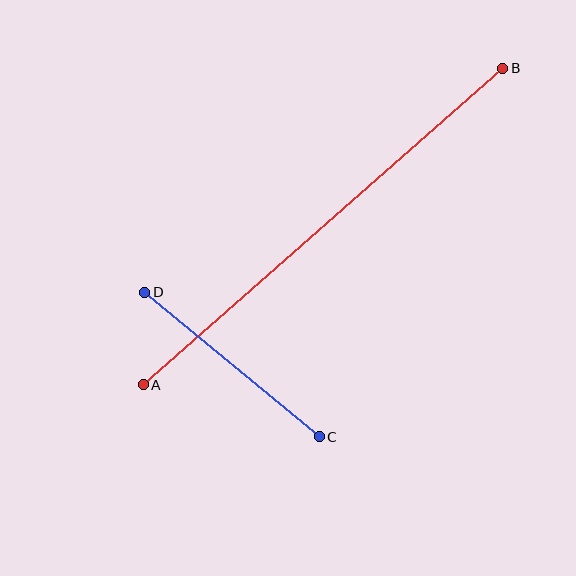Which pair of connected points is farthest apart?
Points A and B are farthest apart.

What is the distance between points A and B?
The distance is approximately 479 pixels.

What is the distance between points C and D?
The distance is approximately 226 pixels.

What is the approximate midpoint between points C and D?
The midpoint is at approximately (232, 365) pixels.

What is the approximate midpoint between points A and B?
The midpoint is at approximately (323, 227) pixels.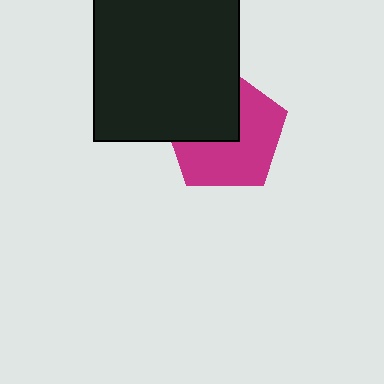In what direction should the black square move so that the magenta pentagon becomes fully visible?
The black square should move toward the upper-left. That is the shortest direction to clear the overlap and leave the magenta pentagon fully visible.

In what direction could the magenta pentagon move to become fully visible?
The magenta pentagon could move toward the lower-right. That would shift it out from behind the black square entirely.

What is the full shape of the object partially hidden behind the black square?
The partially hidden object is a magenta pentagon.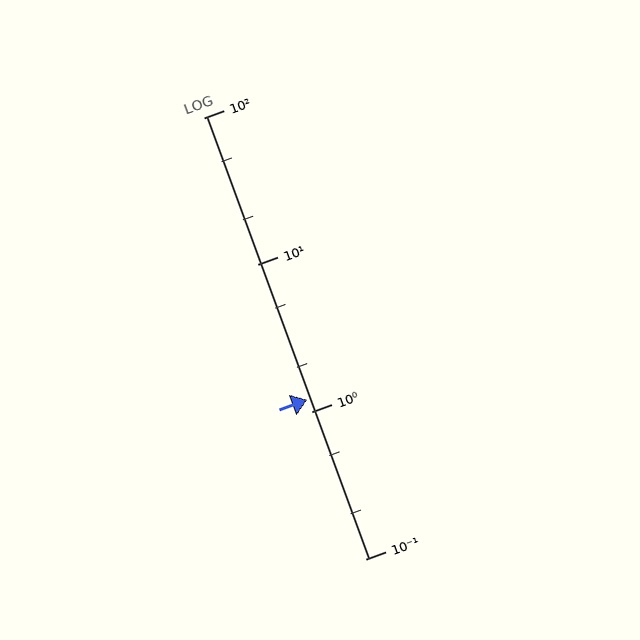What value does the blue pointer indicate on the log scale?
The pointer indicates approximately 1.2.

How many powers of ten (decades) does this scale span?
The scale spans 3 decades, from 0.1 to 100.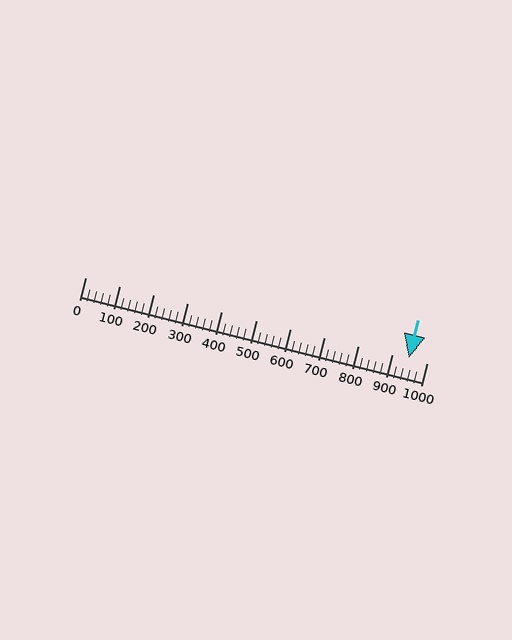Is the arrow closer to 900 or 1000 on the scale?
The arrow is closer to 900.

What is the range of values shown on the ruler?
The ruler shows values from 0 to 1000.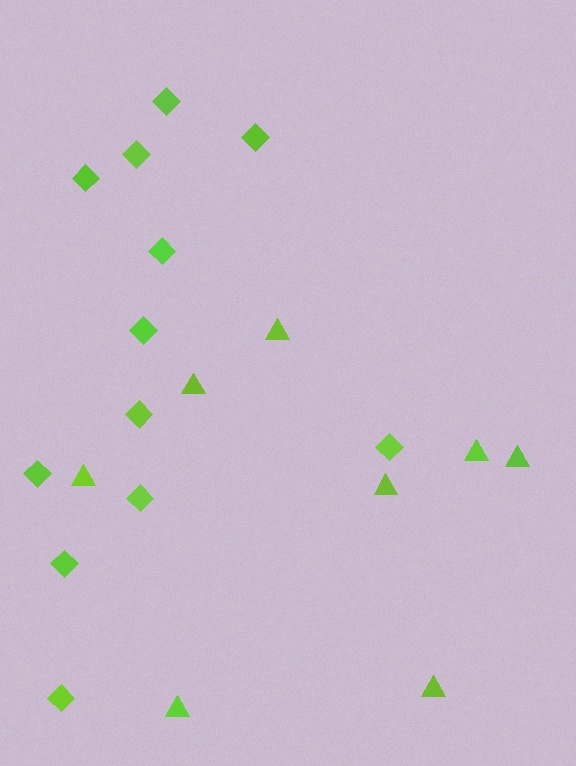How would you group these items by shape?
There are 2 groups: one group of triangles (8) and one group of diamonds (12).